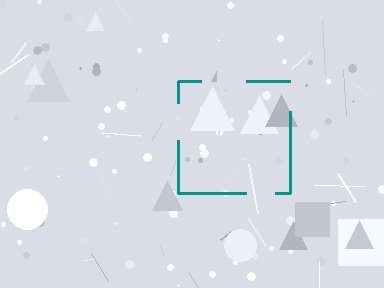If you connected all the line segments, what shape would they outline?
They would outline a square.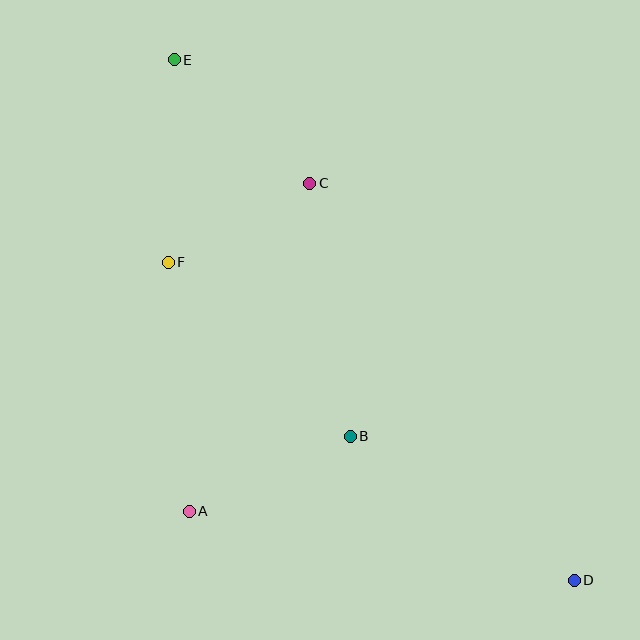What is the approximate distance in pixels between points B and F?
The distance between B and F is approximately 252 pixels.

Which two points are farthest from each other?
Points D and E are farthest from each other.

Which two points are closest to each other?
Points C and F are closest to each other.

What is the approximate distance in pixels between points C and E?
The distance between C and E is approximately 183 pixels.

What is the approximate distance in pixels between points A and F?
The distance between A and F is approximately 250 pixels.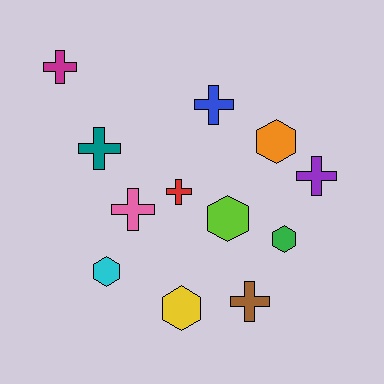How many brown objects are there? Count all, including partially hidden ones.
There is 1 brown object.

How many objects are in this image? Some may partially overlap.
There are 12 objects.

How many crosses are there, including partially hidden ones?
There are 7 crosses.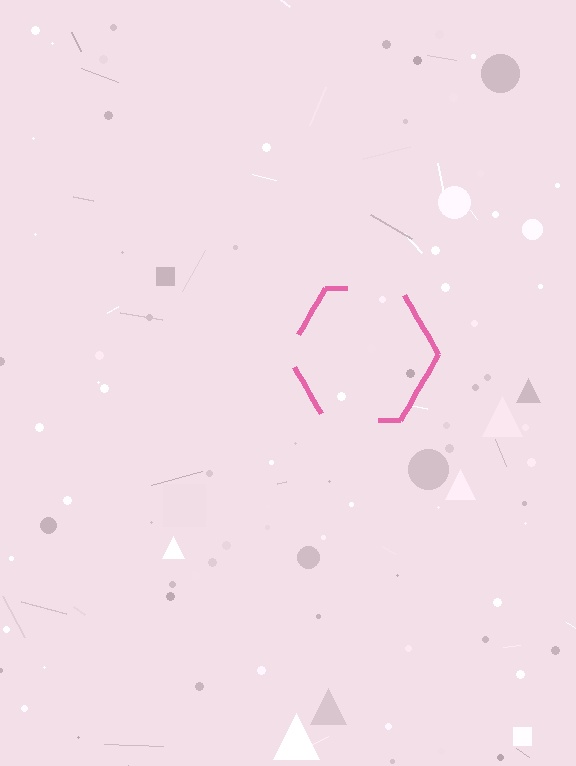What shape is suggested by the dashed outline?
The dashed outline suggests a hexagon.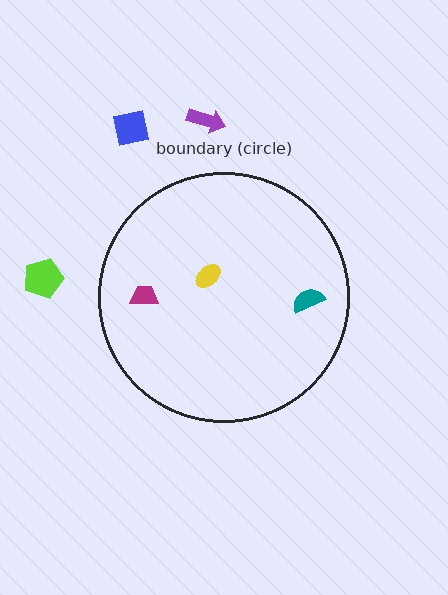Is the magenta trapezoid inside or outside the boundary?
Inside.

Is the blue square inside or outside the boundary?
Outside.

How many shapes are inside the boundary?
3 inside, 3 outside.